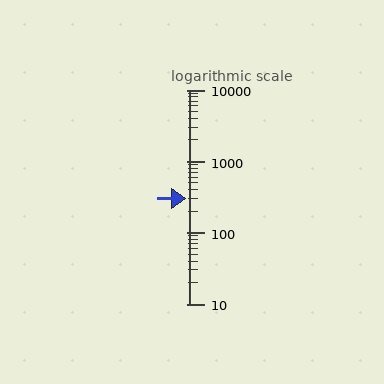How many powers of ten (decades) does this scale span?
The scale spans 3 decades, from 10 to 10000.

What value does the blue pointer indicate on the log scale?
The pointer indicates approximately 300.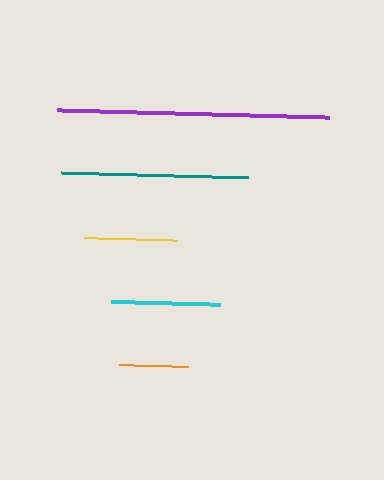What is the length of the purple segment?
The purple segment is approximately 272 pixels long.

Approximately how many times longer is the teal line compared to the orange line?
The teal line is approximately 2.7 times the length of the orange line.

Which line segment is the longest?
The purple line is the longest at approximately 272 pixels.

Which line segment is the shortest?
The orange line is the shortest at approximately 69 pixels.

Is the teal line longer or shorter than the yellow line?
The teal line is longer than the yellow line.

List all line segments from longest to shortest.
From longest to shortest: purple, teal, cyan, yellow, orange.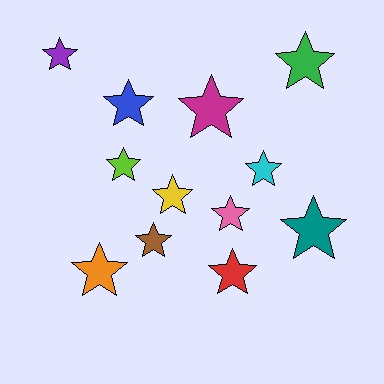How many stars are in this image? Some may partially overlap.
There are 12 stars.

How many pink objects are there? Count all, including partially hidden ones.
There is 1 pink object.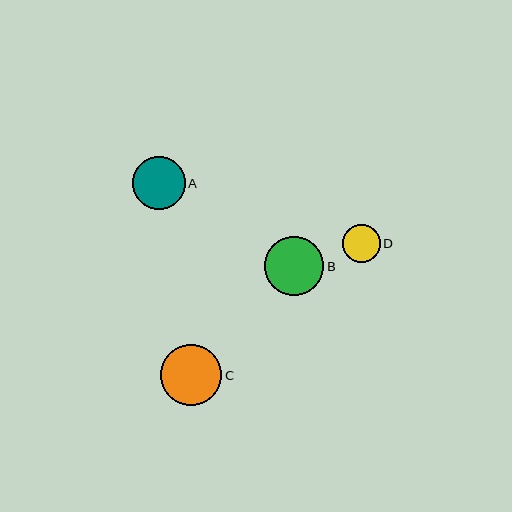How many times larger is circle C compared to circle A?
Circle C is approximately 1.2 times the size of circle A.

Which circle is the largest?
Circle C is the largest with a size of approximately 62 pixels.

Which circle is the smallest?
Circle D is the smallest with a size of approximately 37 pixels.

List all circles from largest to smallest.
From largest to smallest: C, B, A, D.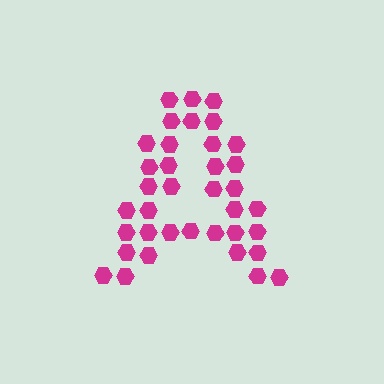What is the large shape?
The large shape is the letter A.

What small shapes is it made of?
It is made of small hexagons.